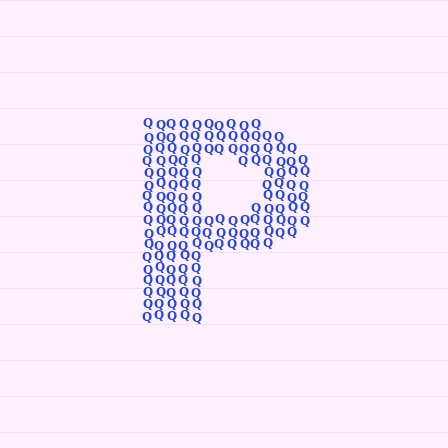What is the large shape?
The large shape is the letter P.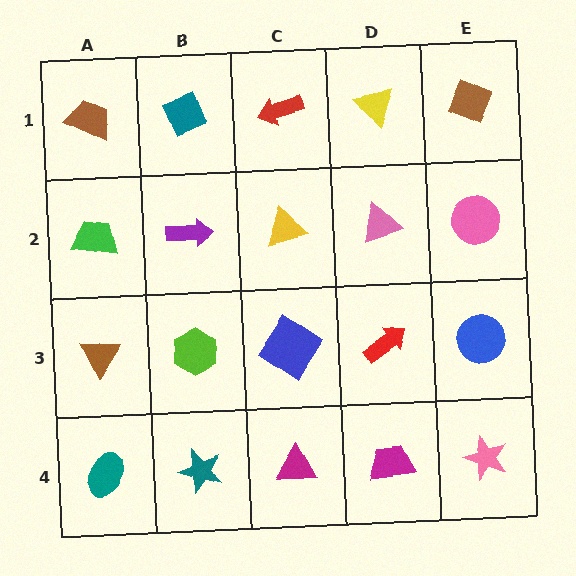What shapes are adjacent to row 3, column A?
A green trapezoid (row 2, column A), a teal ellipse (row 4, column A), a lime hexagon (row 3, column B).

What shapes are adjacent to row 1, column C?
A yellow triangle (row 2, column C), a teal diamond (row 1, column B), a yellow triangle (row 1, column D).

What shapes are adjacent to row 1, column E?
A pink circle (row 2, column E), a yellow triangle (row 1, column D).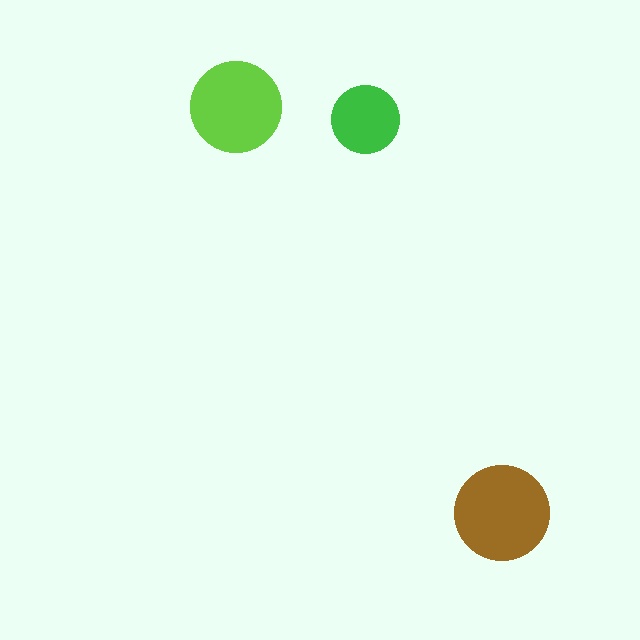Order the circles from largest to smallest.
the brown one, the lime one, the green one.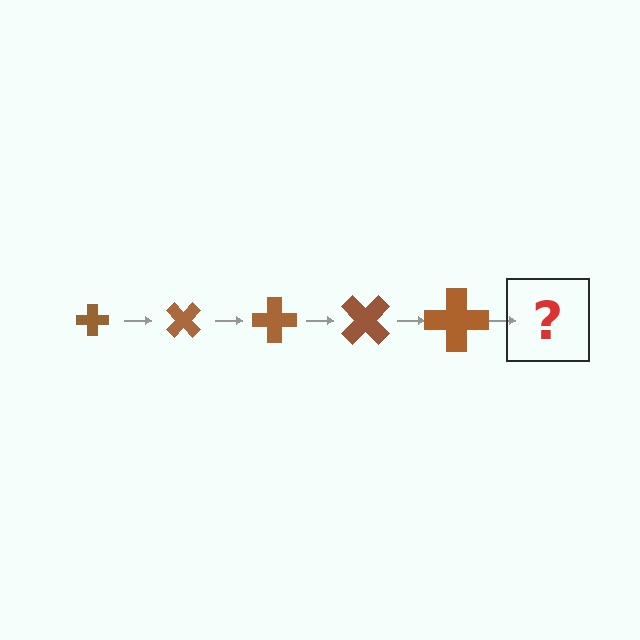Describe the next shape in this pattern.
It should be a cross, larger than the previous one and rotated 225 degrees from the start.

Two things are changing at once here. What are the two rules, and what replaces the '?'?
The two rules are that the cross grows larger each step and it rotates 45 degrees each step. The '?' should be a cross, larger than the previous one and rotated 225 degrees from the start.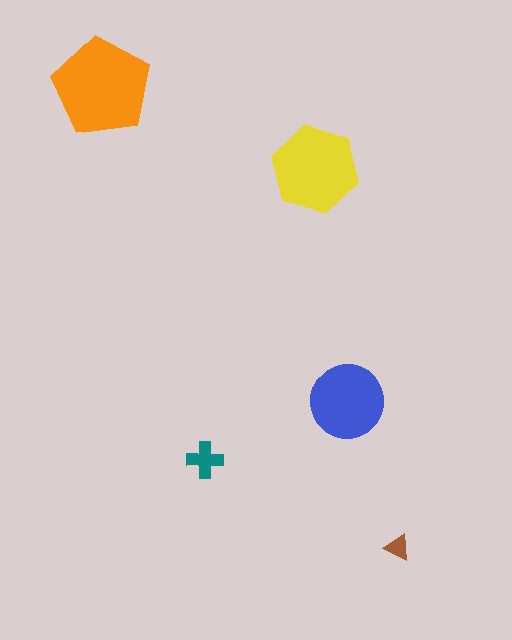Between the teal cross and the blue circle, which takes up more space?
The blue circle.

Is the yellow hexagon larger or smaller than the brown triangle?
Larger.